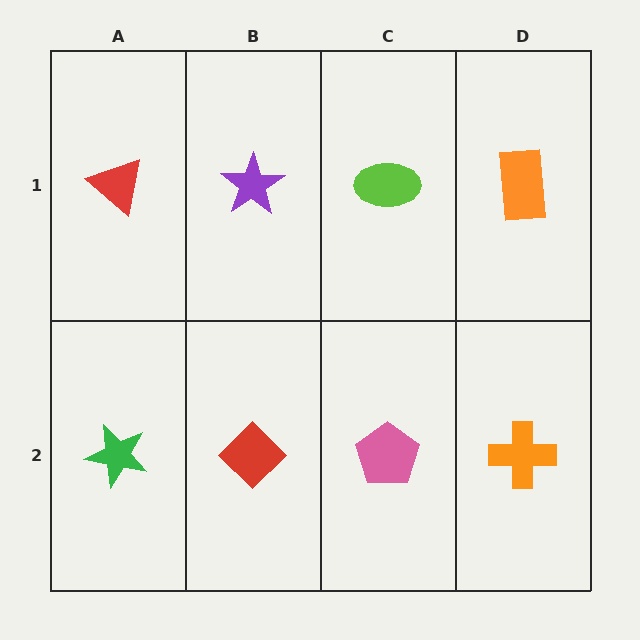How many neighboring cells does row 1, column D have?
2.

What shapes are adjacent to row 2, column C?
A lime ellipse (row 1, column C), a red diamond (row 2, column B), an orange cross (row 2, column D).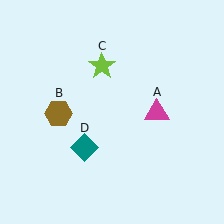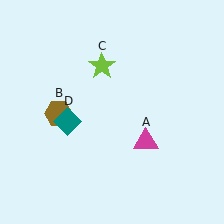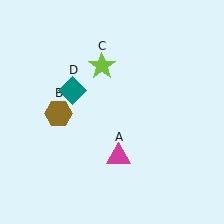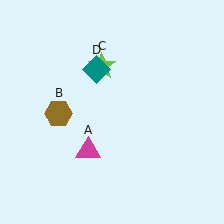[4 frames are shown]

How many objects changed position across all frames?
2 objects changed position: magenta triangle (object A), teal diamond (object D).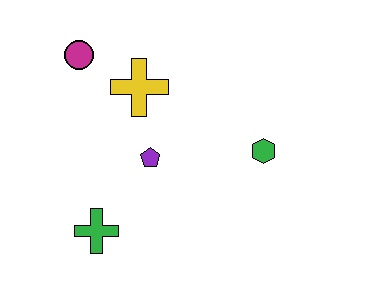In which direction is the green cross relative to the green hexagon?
The green cross is to the left of the green hexagon.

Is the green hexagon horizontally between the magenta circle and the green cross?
No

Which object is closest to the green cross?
The purple pentagon is closest to the green cross.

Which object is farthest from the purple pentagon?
The magenta circle is farthest from the purple pentagon.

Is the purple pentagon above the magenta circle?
No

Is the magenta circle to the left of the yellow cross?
Yes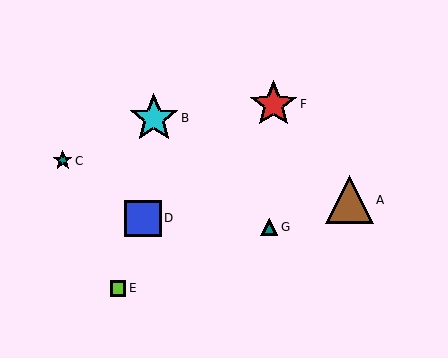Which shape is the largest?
The cyan star (labeled B) is the largest.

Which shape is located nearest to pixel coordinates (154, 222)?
The blue square (labeled D) at (143, 218) is nearest to that location.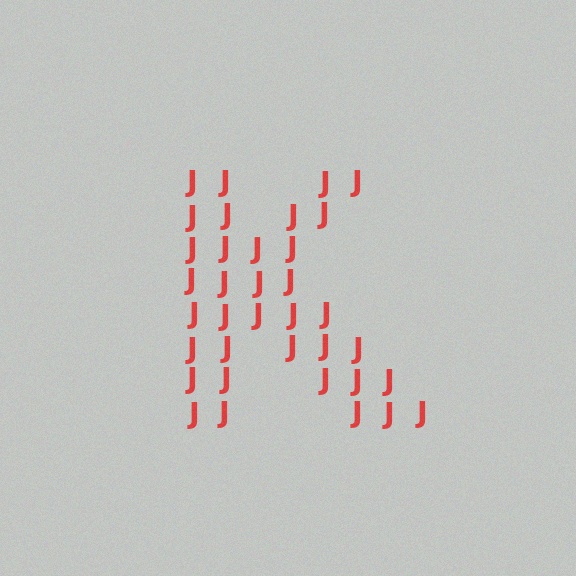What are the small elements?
The small elements are letter J's.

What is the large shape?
The large shape is the letter K.